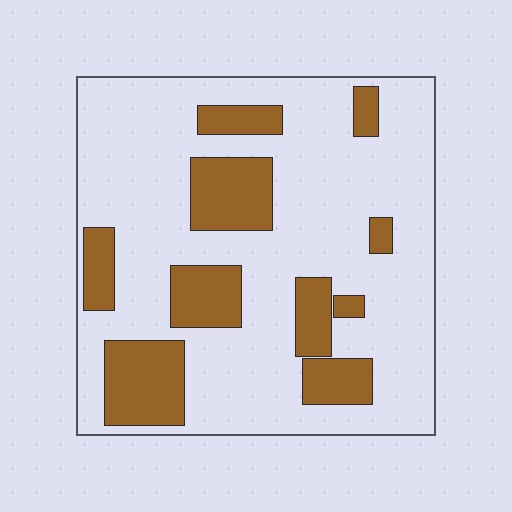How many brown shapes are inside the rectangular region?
10.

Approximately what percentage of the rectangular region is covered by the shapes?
Approximately 25%.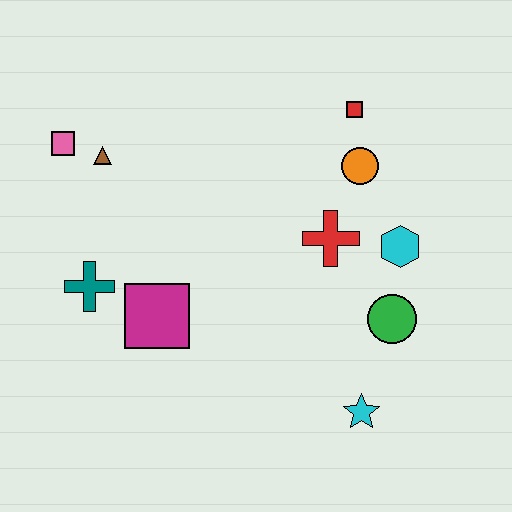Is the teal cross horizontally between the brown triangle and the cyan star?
No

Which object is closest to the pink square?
The brown triangle is closest to the pink square.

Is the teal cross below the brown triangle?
Yes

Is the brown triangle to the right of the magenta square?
No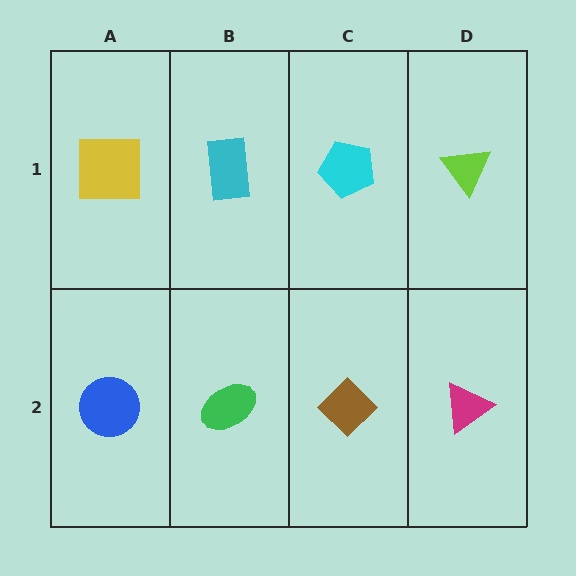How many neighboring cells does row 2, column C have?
3.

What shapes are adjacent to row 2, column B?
A cyan rectangle (row 1, column B), a blue circle (row 2, column A), a brown diamond (row 2, column C).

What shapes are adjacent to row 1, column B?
A green ellipse (row 2, column B), a yellow square (row 1, column A), a cyan pentagon (row 1, column C).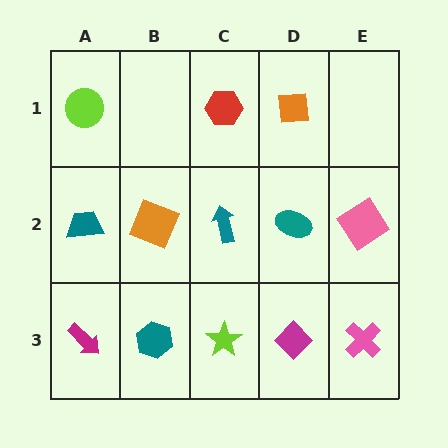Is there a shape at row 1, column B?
No, that cell is empty.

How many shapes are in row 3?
5 shapes.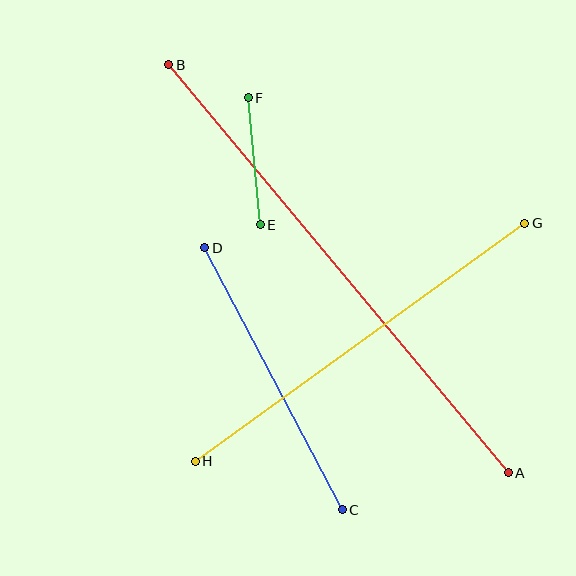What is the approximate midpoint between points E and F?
The midpoint is at approximately (254, 161) pixels.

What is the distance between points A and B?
The distance is approximately 531 pixels.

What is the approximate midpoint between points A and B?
The midpoint is at approximately (338, 269) pixels.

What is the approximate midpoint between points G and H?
The midpoint is at approximately (360, 342) pixels.